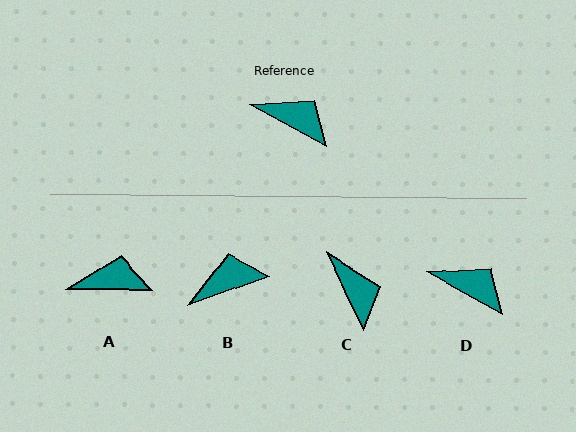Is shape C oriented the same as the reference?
No, it is off by about 36 degrees.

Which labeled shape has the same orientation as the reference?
D.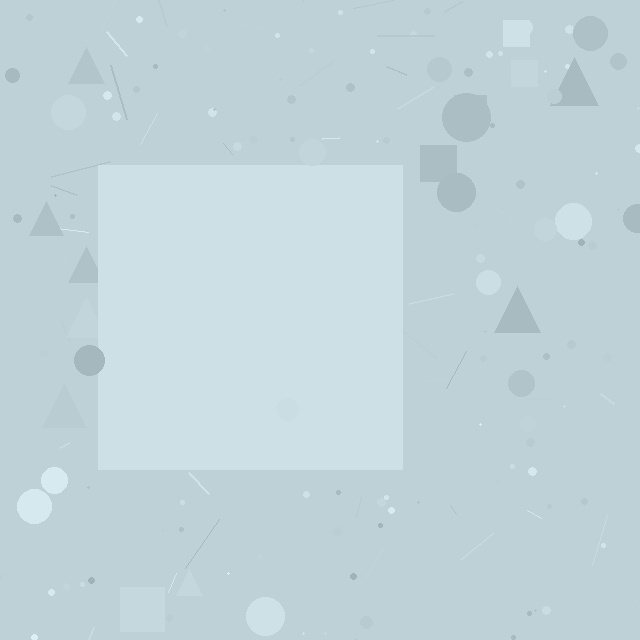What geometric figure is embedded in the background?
A square is embedded in the background.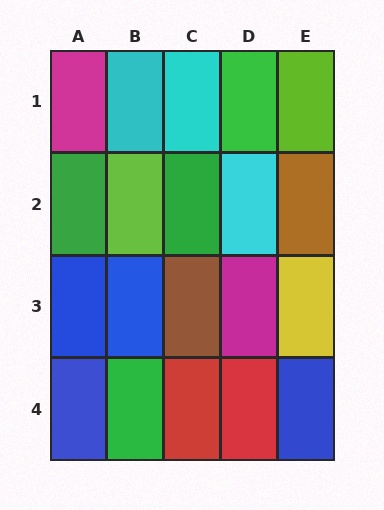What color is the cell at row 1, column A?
Magenta.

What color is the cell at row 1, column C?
Cyan.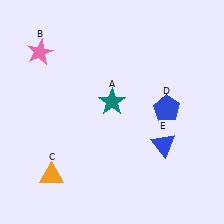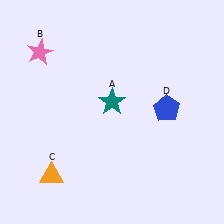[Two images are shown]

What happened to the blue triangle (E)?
The blue triangle (E) was removed in Image 2. It was in the bottom-right area of Image 1.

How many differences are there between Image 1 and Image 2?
There is 1 difference between the two images.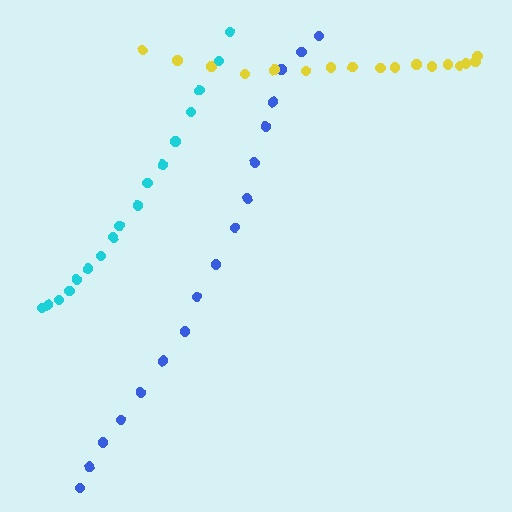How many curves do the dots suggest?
There are 3 distinct paths.